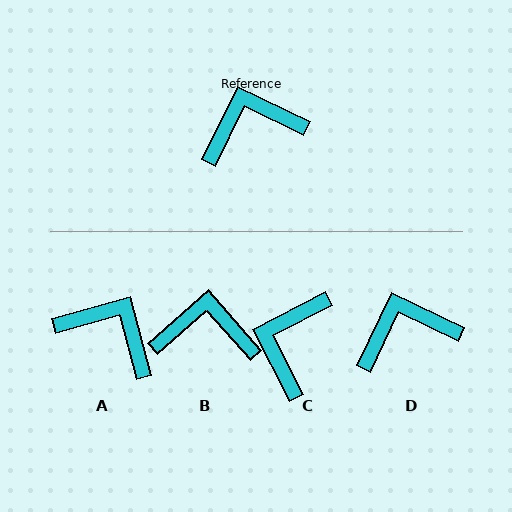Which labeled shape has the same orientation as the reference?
D.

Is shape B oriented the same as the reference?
No, it is off by about 23 degrees.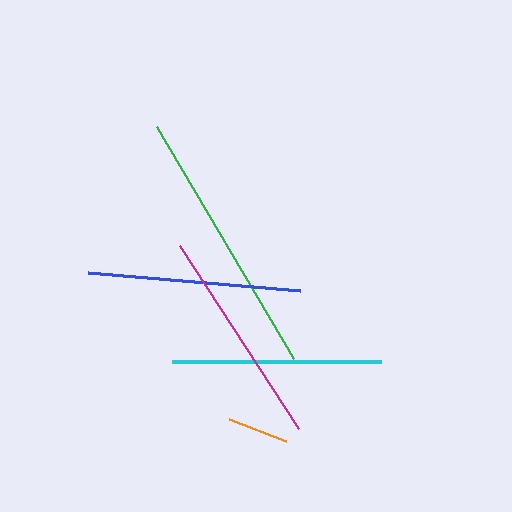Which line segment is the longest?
The green line is the longest at approximately 270 pixels.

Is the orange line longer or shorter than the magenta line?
The magenta line is longer than the orange line.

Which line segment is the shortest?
The orange line is the shortest at approximately 61 pixels.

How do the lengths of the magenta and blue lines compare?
The magenta and blue lines are approximately the same length.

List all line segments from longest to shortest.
From longest to shortest: green, magenta, blue, cyan, orange.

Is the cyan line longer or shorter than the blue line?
The blue line is longer than the cyan line.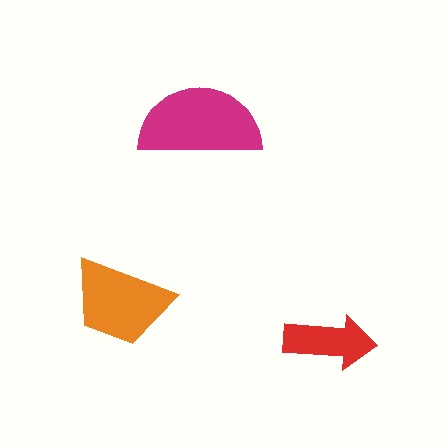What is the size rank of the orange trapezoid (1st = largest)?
2nd.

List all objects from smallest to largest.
The red arrow, the orange trapezoid, the magenta semicircle.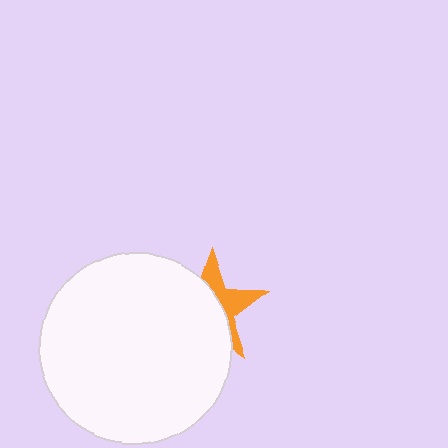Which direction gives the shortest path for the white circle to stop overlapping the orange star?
Moving left gives the shortest separation.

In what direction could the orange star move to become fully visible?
The orange star could move right. That would shift it out from behind the white circle entirely.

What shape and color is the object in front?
The object in front is a white circle.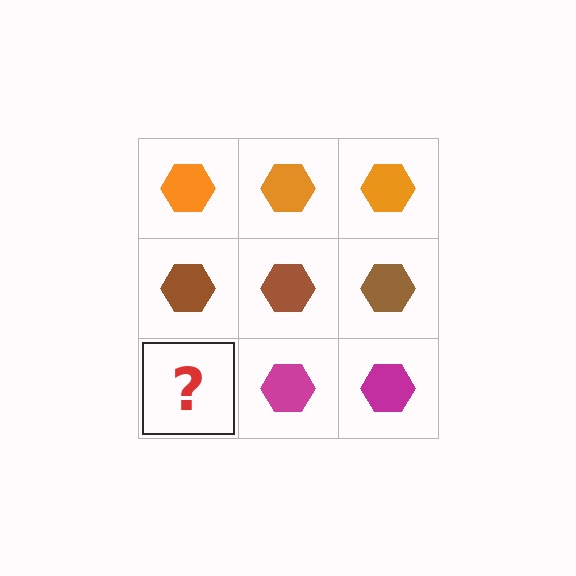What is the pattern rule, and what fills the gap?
The rule is that each row has a consistent color. The gap should be filled with a magenta hexagon.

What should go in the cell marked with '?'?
The missing cell should contain a magenta hexagon.